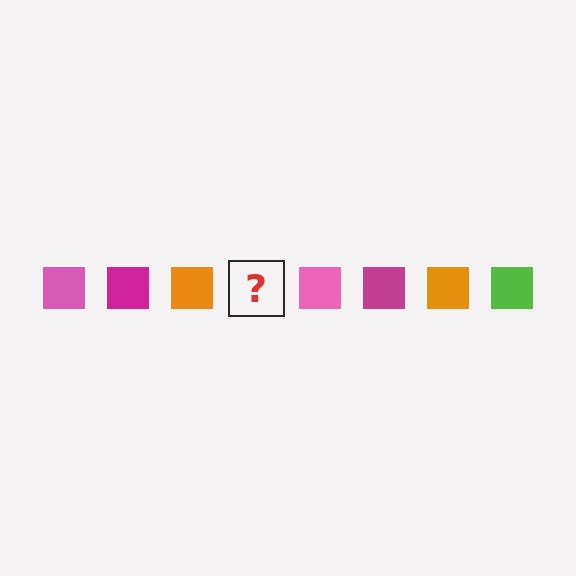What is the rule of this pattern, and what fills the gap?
The rule is that the pattern cycles through pink, magenta, orange, lime squares. The gap should be filled with a lime square.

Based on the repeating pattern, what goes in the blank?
The blank should be a lime square.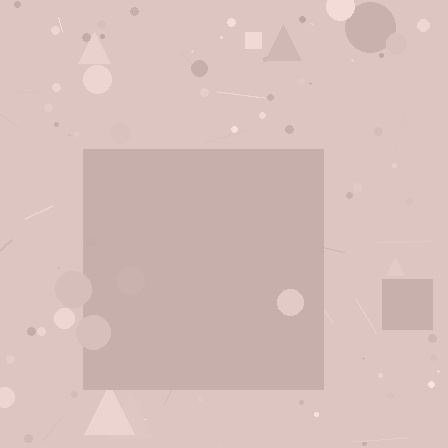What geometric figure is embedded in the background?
A square is embedded in the background.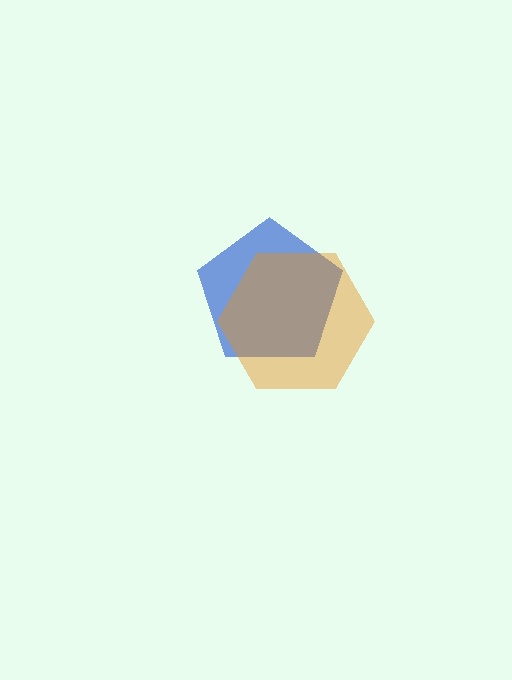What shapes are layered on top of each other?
The layered shapes are: a blue pentagon, an orange hexagon.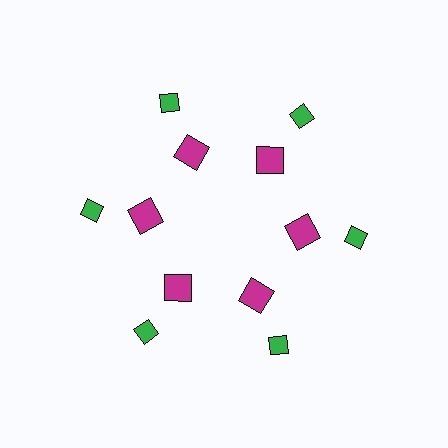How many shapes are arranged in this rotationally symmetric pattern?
There are 12 shapes, arranged in 6 groups of 2.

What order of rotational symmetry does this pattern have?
This pattern has 6-fold rotational symmetry.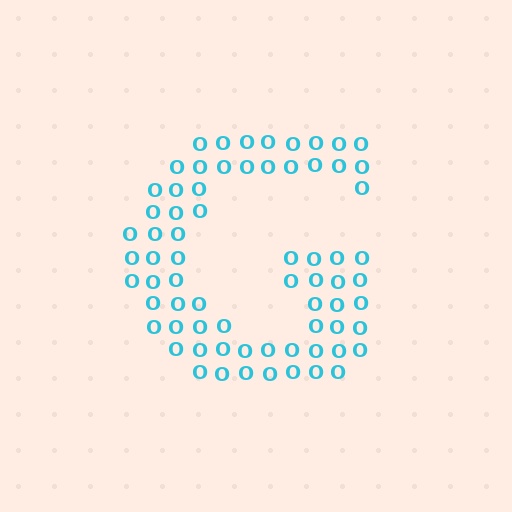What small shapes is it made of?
It is made of small letter O's.